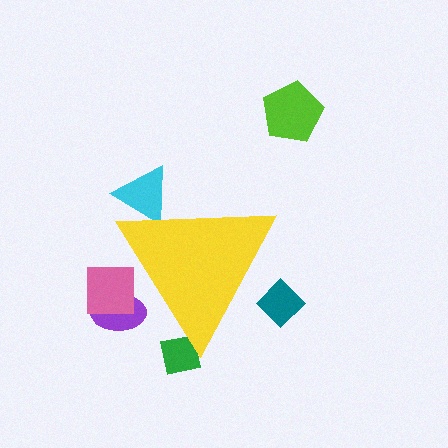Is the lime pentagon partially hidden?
No, the lime pentagon is fully visible.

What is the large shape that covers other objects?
A yellow triangle.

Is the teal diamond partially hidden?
Yes, the teal diamond is partially hidden behind the yellow triangle.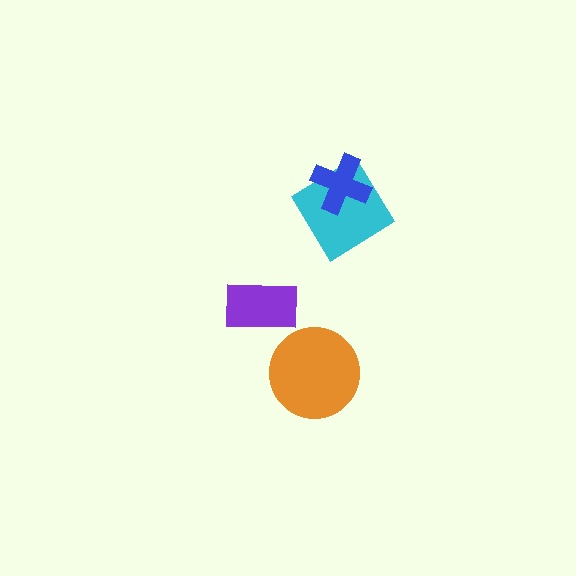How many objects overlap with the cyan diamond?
1 object overlaps with the cyan diamond.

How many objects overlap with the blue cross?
1 object overlaps with the blue cross.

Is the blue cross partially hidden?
No, no other shape covers it.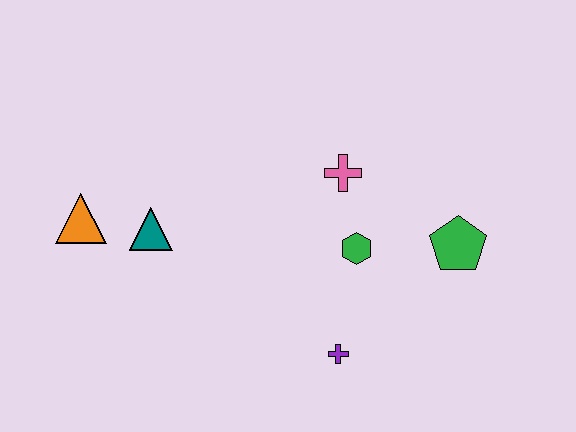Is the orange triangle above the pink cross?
No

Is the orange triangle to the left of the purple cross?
Yes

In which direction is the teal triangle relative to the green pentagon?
The teal triangle is to the left of the green pentagon.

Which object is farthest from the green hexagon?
The orange triangle is farthest from the green hexagon.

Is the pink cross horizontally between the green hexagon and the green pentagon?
No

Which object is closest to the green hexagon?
The pink cross is closest to the green hexagon.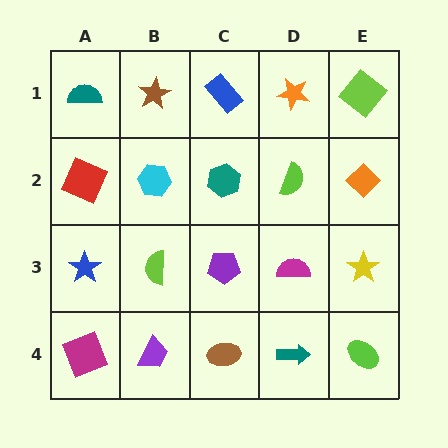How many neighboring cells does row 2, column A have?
3.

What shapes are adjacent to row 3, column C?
A teal hexagon (row 2, column C), a brown ellipse (row 4, column C), a lime semicircle (row 3, column B), a magenta semicircle (row 3, column D).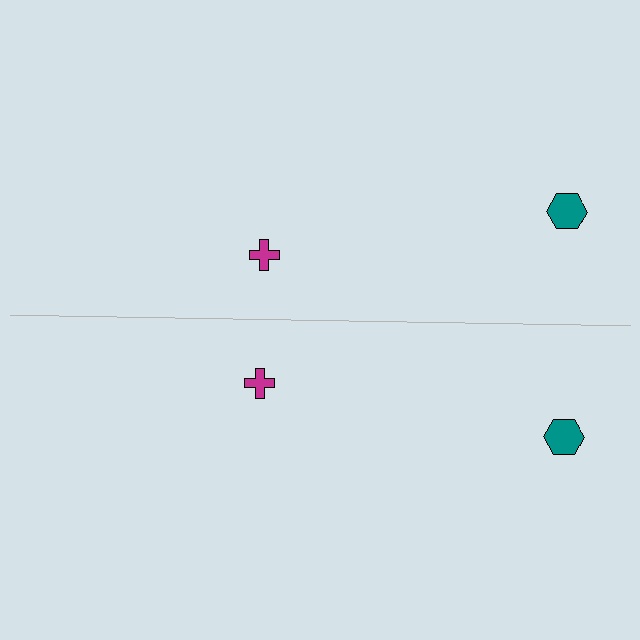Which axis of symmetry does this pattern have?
The pattern has a horizontal axis of symmetry running through the center of the image.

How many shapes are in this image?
There are 4 shapes in this image.